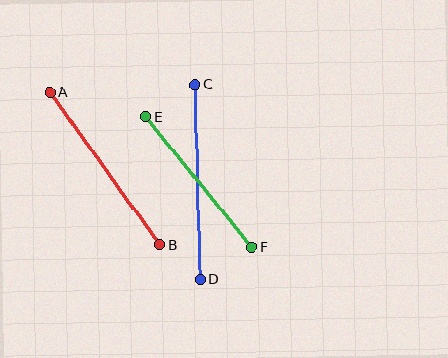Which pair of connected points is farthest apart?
Points C and D are farthest apart.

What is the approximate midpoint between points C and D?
The midpoint is at approximately (198, 182) pixels.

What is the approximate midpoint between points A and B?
The midpoint is at approximately (105, 168) pixels.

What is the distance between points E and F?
The distance is approximately 168 pixels.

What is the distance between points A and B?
The distance is approximately 188 pixels.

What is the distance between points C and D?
The distance is approximately 195 pixels.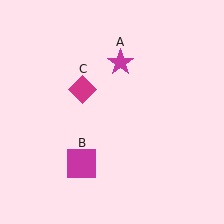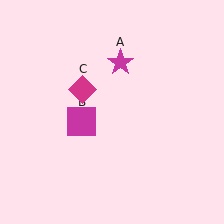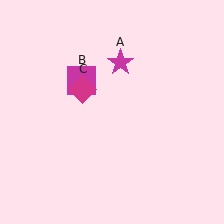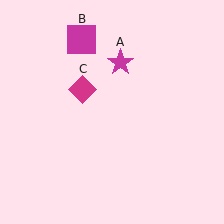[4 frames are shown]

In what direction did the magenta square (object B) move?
The magenta square (object B) moved up.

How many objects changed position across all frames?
1 object changed position: magenta square (object B).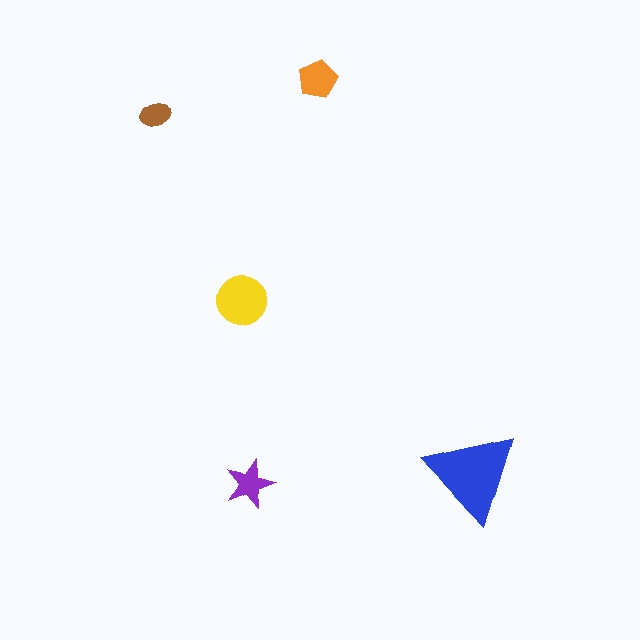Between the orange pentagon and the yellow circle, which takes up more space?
The yellow circle.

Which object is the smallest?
The brown ellipse.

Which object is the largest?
The blue triangle.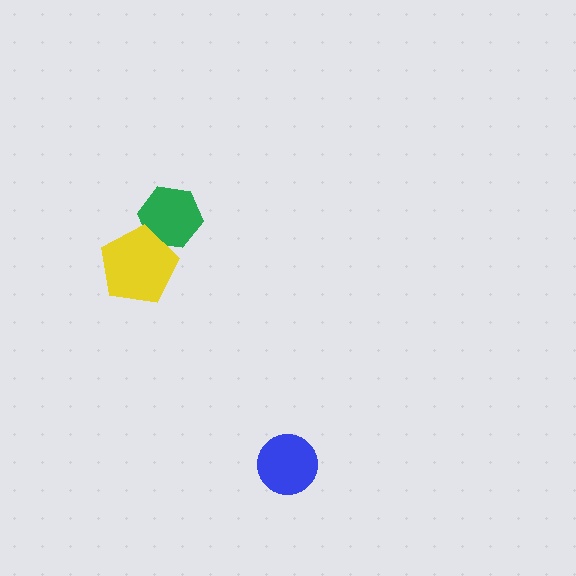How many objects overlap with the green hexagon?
1 object overlaps with the green hexagon.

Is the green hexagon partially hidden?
Yes, it is partially covered by another shape.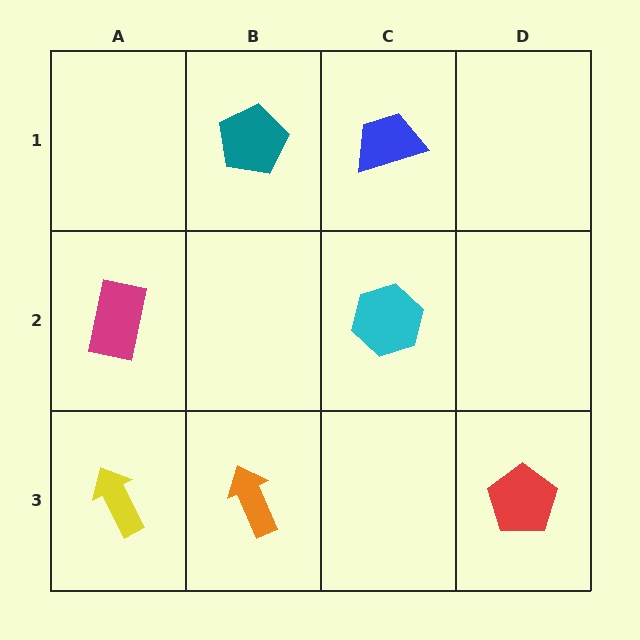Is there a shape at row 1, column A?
No, that cell is empty.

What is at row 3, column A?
A yellow arrow.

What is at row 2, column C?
A cyan hexagon.